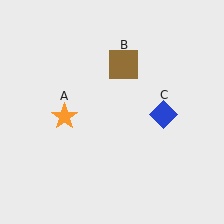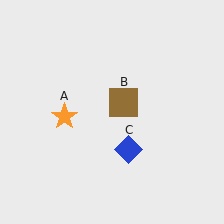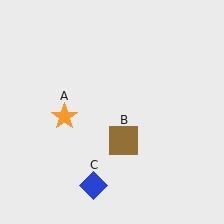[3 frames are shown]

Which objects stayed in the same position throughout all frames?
Orange star (object A) remained stationary.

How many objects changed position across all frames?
2 objects changed position: brown square (object B), blue diamond (object C).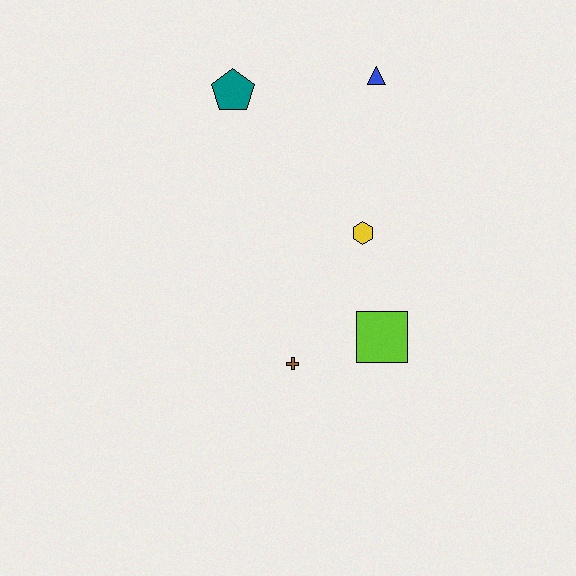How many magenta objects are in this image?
There are no magenta objects.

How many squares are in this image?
There is 1 square.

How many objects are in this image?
There are 5 objects.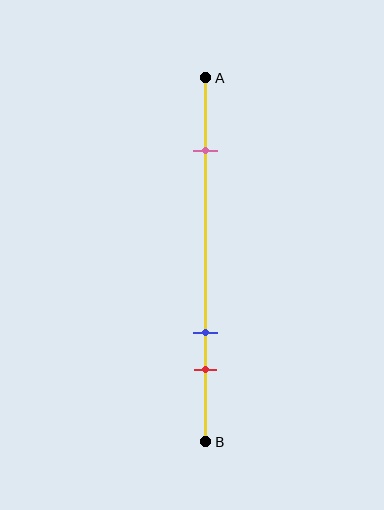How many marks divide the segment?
There are 3 marks dividing the segment.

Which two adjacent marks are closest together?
The blue and red marks are the closest adjacent pair.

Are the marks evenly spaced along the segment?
No, the marks are not evenly spaced.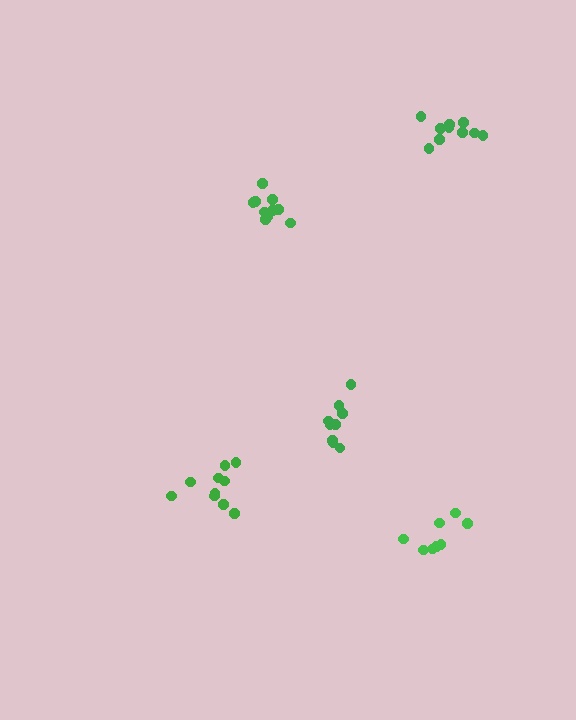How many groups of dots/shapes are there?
There are 5 groups.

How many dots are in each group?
Group 1: 10 dots, Group 2: 10 dots, Group 3: 8 dots, Group 4: 10 dots, Group 5: 9 dots (47 total).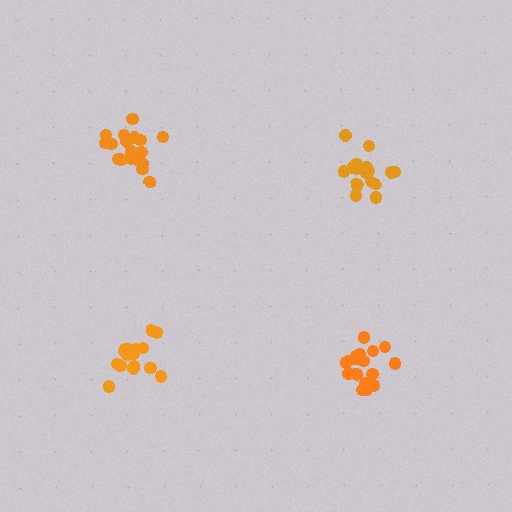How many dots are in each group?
Group 1: 18 dots, Group 2: 19 dots, Group 3: 19 dots, Group 4: 17 dots (73 total).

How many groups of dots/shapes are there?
There are 4 groups.